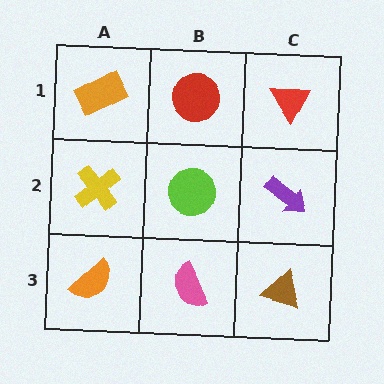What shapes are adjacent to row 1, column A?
A yellow cross (row 2, column A), a red circle (row 1, column B).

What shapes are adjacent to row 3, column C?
A purple arrow (row 2, column C), a pink semicircle (row 3, column B).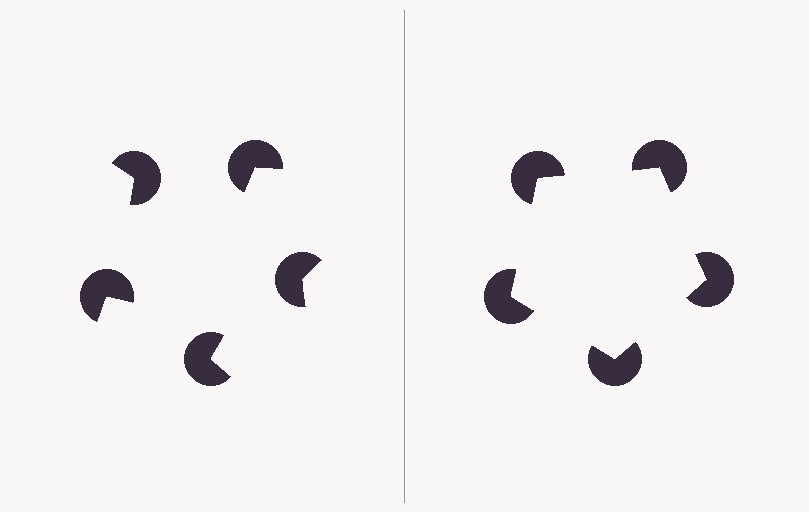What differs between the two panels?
The pac-man discs are positioned identically on both sides; only the wedge orientations differ. On the right they align to a pentagon; on the left they are misaligned.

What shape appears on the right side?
An illusory pentagon.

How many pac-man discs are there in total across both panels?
10 — 5 on each side.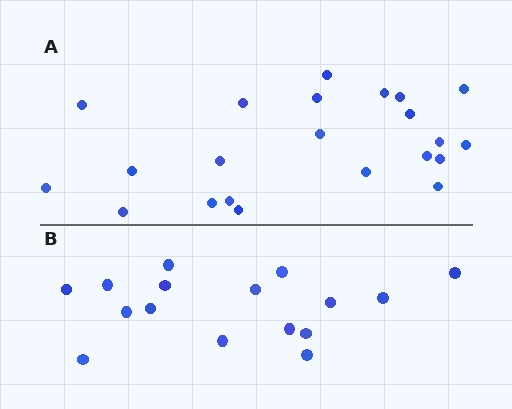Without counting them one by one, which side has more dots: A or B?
Region A (the top region) has more dots.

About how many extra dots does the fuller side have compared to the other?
Region A has about 6 more dots than region B.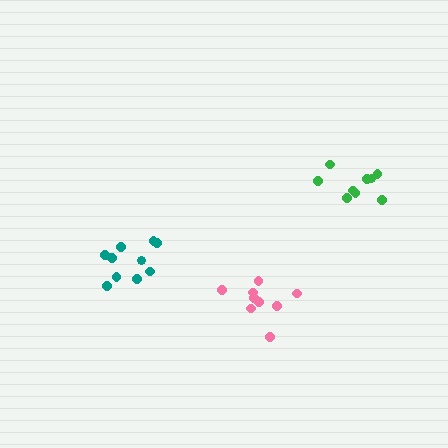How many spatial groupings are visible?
There are 3 spatial groupings.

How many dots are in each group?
Group 1: 10 dots, Group 2: 9 dots, Group 3: 9 dots (28 total).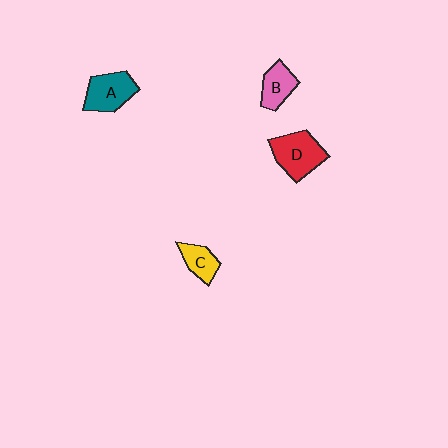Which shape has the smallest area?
Shape C (yellow).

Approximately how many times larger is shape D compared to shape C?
Approximately 1.8 times.